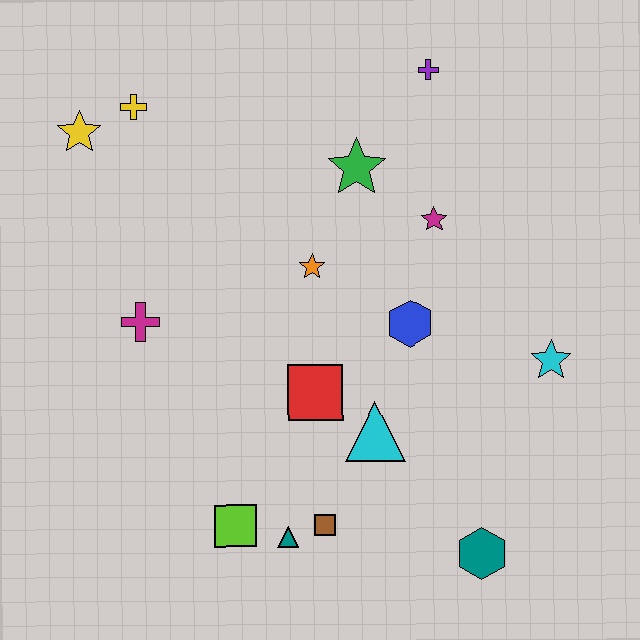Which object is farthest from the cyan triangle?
The yellow star is farthest from the cyan triangle.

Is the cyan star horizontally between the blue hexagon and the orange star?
No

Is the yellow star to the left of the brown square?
Yes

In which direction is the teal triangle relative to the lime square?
The teal triangle is to the right of the lime square.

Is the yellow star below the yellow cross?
Yes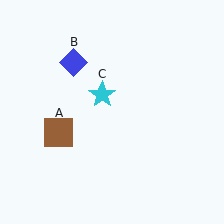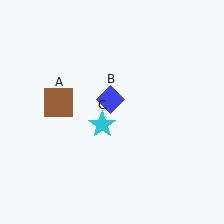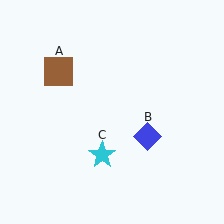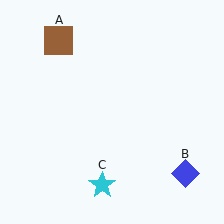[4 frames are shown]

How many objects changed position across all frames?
3 objects changed position: brown square (object A), blue diamond (object B), cyan star (object C).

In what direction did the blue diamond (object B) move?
The blue diamond (object B) moved down and to the right.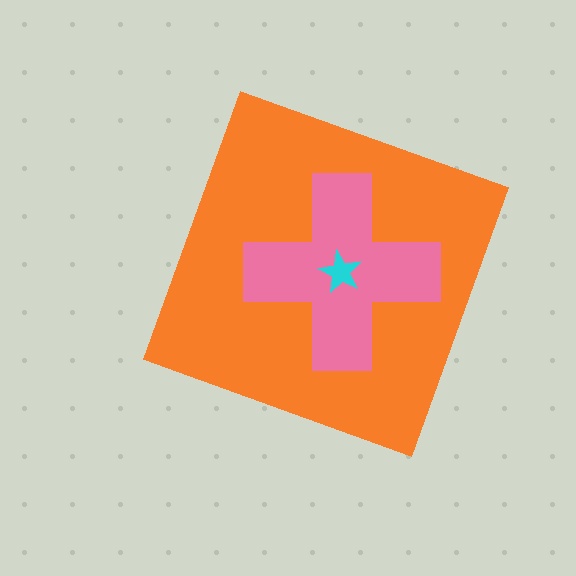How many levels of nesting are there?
3.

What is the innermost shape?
The cyan star.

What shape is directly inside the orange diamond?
The pink cross.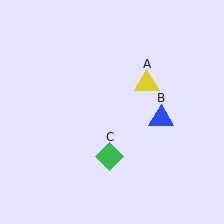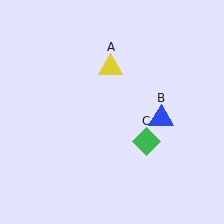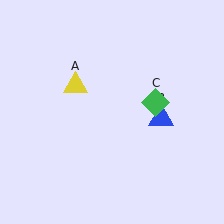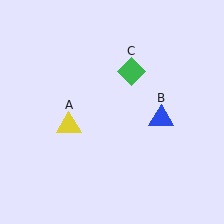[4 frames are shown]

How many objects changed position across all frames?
2 objects changed position: yellow triangle (object A), green diamond (object C).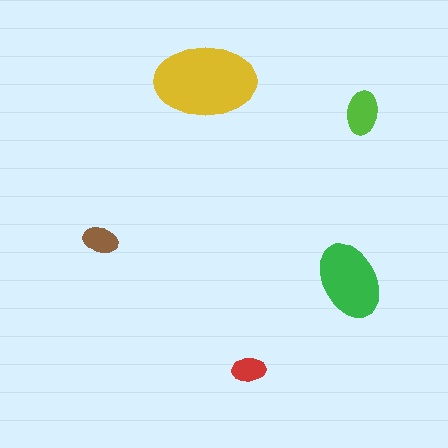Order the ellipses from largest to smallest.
the yellow one, the green one, the lime one, the brown one, the red one.